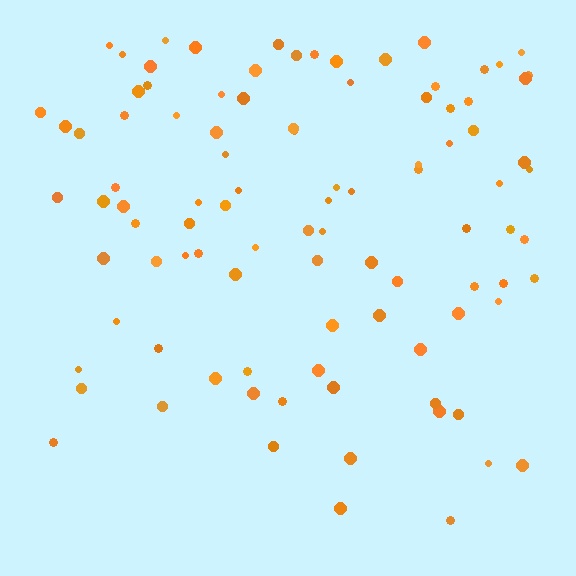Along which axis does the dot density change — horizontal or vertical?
Vertical.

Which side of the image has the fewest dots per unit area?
The bottom.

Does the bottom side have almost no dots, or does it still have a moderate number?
Still a moderate number, just noticeably fewer than the top.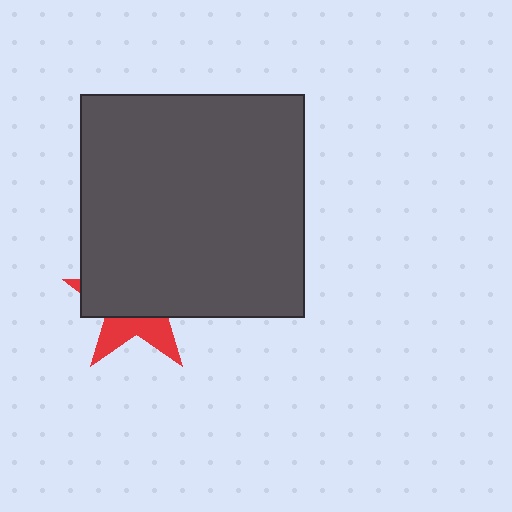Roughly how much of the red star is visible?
A small part of it is visible (roughly 35%).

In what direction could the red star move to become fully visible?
The red star could move down. That would shift it out from behind the dark gray square entirely.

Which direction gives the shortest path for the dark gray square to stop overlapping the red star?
Moving up gives the shortest separation.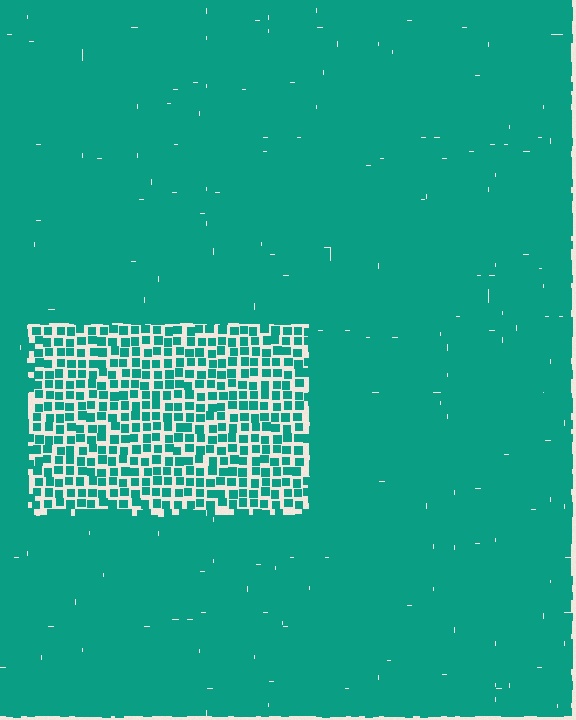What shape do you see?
I see a rectangle.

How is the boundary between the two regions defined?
The boundary is defined by a change in element density (approximately 2.5x ratio). All elements are the same color, size, and shape.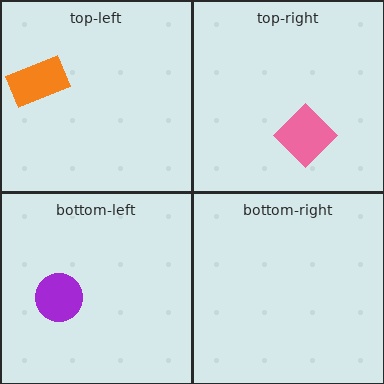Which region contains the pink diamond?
The top-right region.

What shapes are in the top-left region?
The orange rectangle.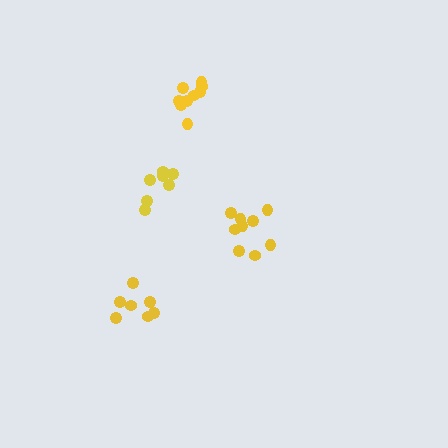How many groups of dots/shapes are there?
There are 4 groups.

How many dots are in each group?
Group 1: 7 dots, Group 2: 9 dots, Group 3: 9 dots, Group 4: 7 dots (32 total).